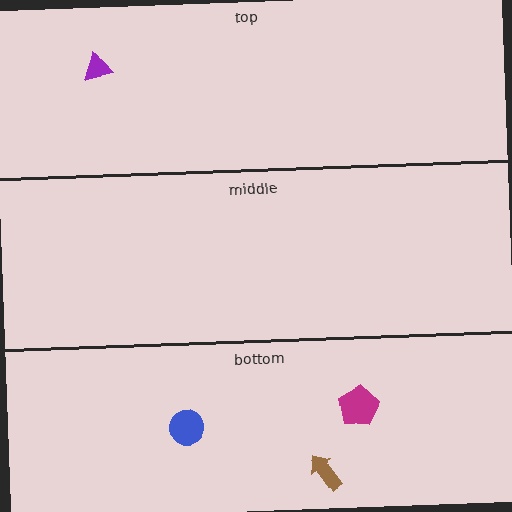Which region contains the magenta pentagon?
The bottom region.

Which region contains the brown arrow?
The bottom region.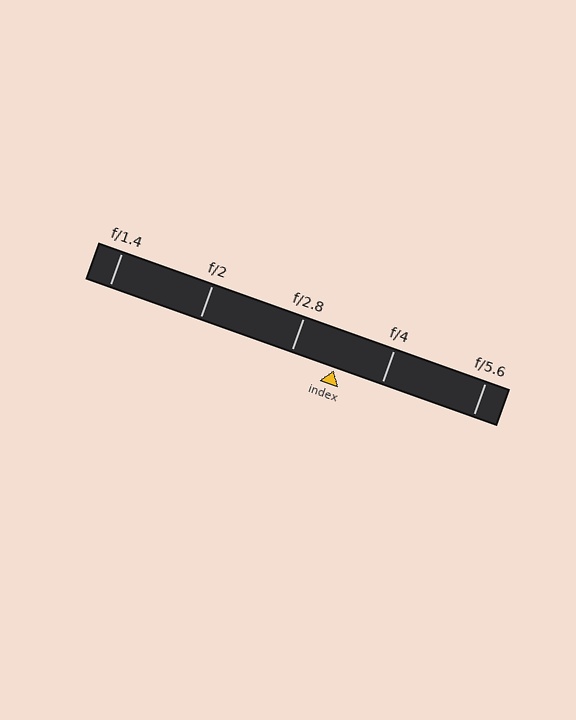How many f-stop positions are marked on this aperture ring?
There are 5 f-stop positions marked.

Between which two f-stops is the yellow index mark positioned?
The index mark is between f/2.8 and f/4.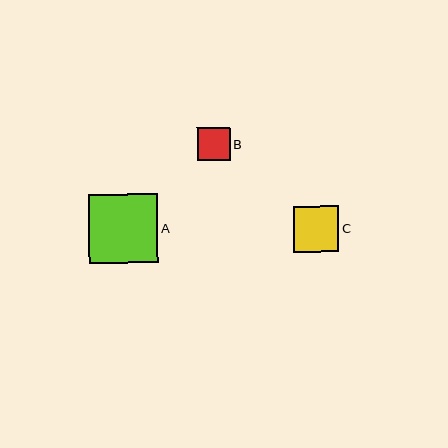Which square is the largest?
Square A is the largest with a size of approximately 69 pixels.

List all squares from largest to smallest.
From largest to smallest: A, C, B.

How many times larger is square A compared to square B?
Square A is approximately 2.1 times the size of square B.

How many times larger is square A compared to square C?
Square A is approximately 1.5 times the size of square C.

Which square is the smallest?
Square B is the smallest with a size of approximately 33 pixels.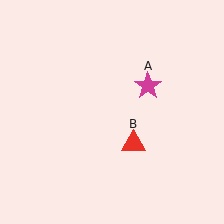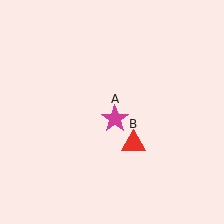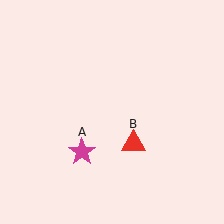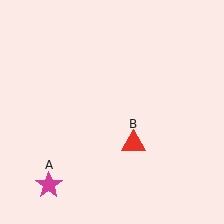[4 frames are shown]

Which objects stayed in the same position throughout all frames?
Red triangle (object B) remained stationary.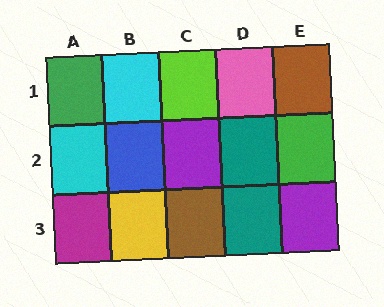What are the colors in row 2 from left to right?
Cyan, blue, purple, teal, green.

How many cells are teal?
2 cells are teal.